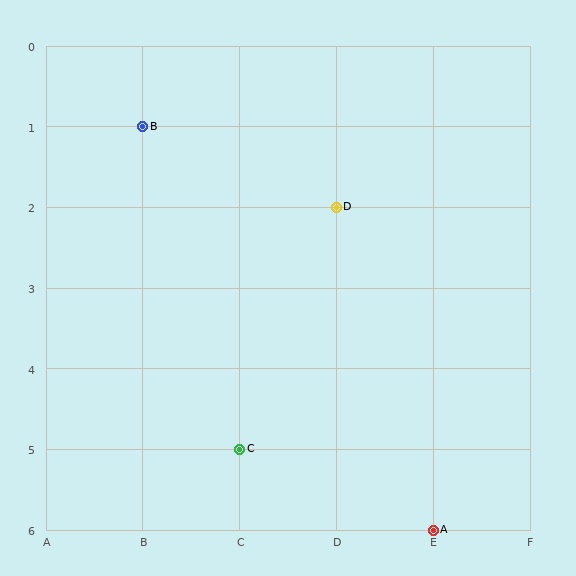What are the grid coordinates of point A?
Point A is at grid coordinates (E, 6).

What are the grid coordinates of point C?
Point C is at grid coordinates (C, 5).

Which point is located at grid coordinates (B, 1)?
Point B is at (B, 1).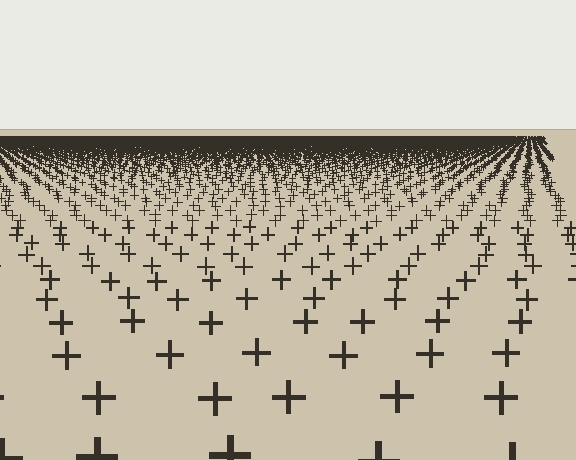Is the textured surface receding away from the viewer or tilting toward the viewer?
The surface is receding away from the viewer. Texture elements get smaller and denser toward the top.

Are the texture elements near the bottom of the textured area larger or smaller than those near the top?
Larger. Near the bottom, elements are closer to the viewer and appear at a bigger on-screen size.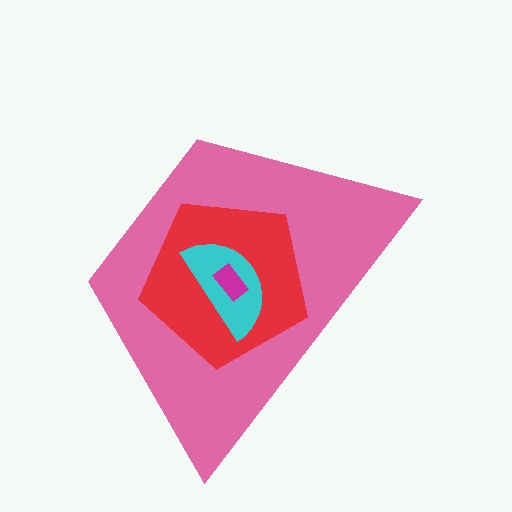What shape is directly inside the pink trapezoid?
The red pentagon.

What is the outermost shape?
The pink trapezoid.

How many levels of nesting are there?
4.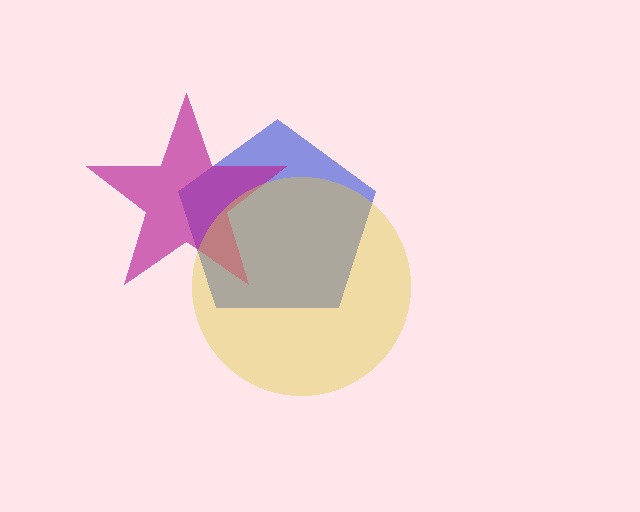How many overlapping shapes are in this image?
There are 3 overlapping shapes in the image.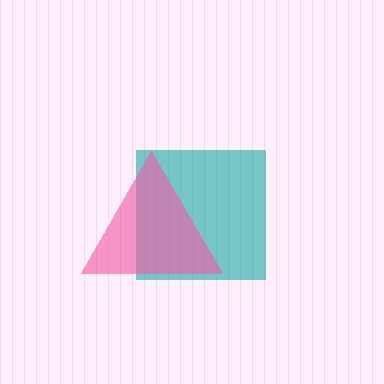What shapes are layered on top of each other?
The layered shapes are: a teal square, a pink triangle.